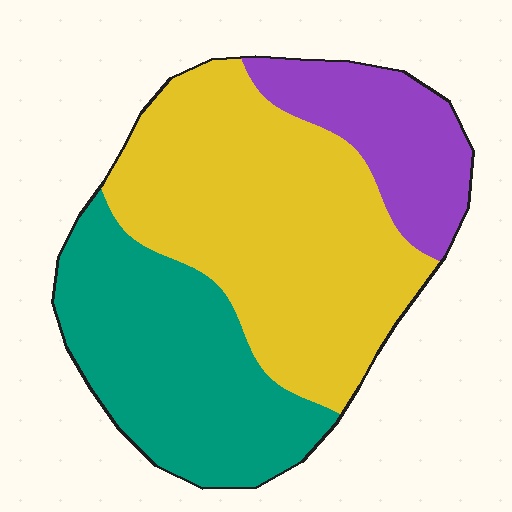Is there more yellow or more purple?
Yellow.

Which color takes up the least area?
Purple, at roughly 15%.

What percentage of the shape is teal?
Teal takes up about one third (1/3) of the shape.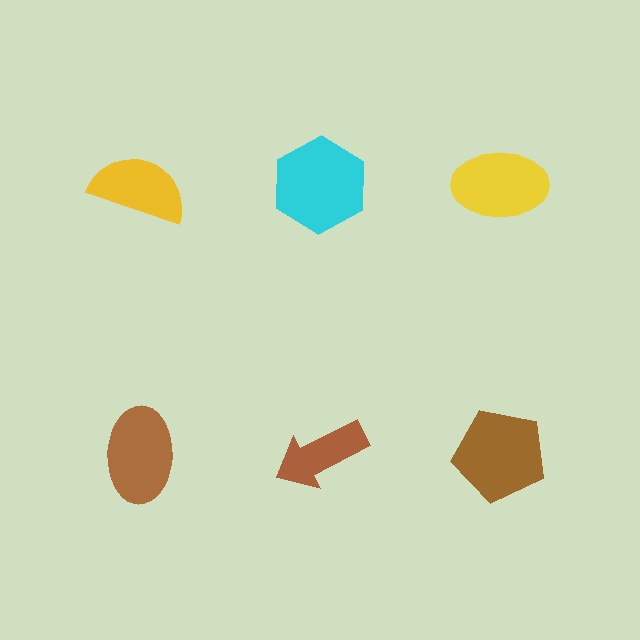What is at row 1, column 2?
A cyan hexagon.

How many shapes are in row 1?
3 shapes.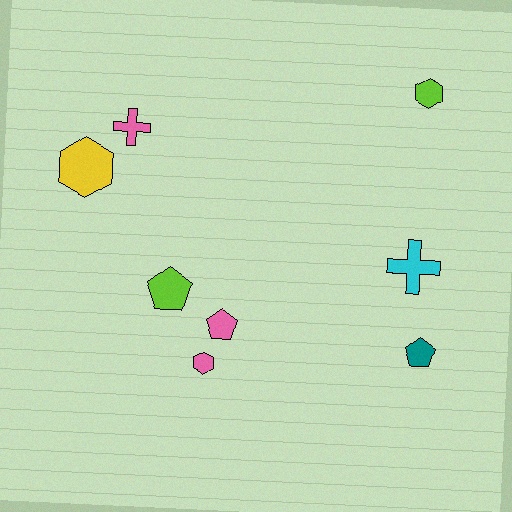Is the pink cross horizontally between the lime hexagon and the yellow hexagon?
Yes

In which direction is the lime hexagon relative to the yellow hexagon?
The lime hexagon is to the right of the yellow hexagon.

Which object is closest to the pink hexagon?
The pink pentagon is closest to the pink hexagon.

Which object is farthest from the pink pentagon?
The lime hexagon is farthest from the pink pentagon.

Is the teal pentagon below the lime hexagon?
Yes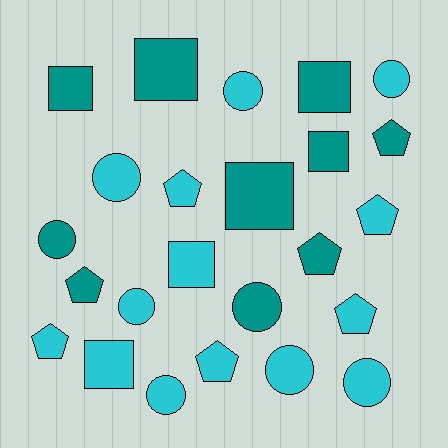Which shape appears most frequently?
Circle, with 9 objects.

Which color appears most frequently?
Cyan, with 14 objects.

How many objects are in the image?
There are 24 objects.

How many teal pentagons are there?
There are 3 teal pentagons.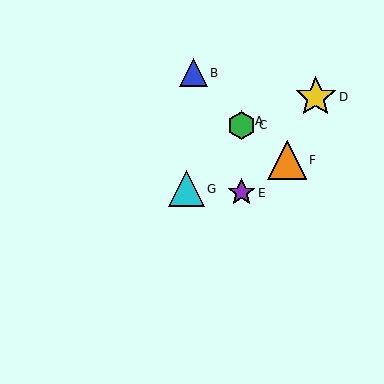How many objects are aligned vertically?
3 objects (A, C, E) are aligned vertically.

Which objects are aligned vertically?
Objects A, C, E are aligned vertically.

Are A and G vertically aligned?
No, A is at x≈241 and G is at x≈186.